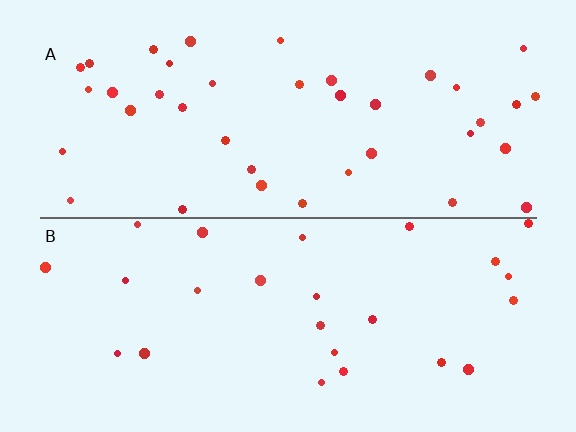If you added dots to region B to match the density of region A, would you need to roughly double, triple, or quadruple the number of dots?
Approximately double.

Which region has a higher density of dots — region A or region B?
A (the top).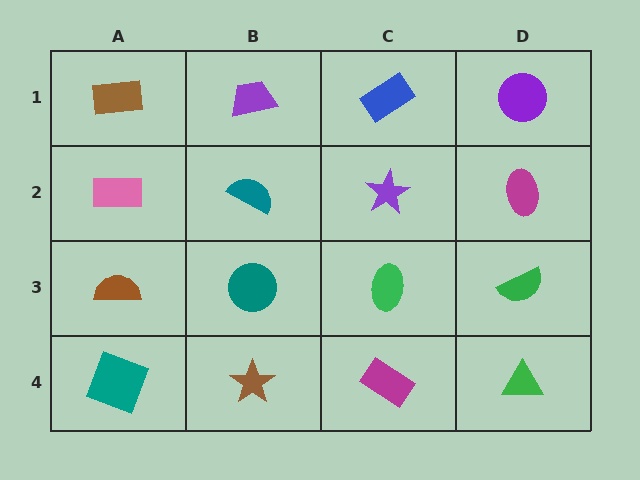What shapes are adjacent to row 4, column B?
A teal circle (row 3, column B), a teal square (row 4, column A), a magenta rectangle (row 4, column C).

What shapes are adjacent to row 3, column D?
A magenta ellipse (row 2, column D), a green triangle (row 4, column D), a green ellipse (row 3, column C).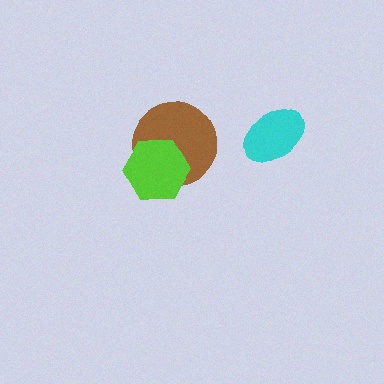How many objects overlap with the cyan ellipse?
0 objects overlap with the cyan ellipse.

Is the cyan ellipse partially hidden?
No, no other shape covers it.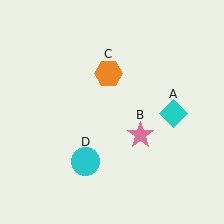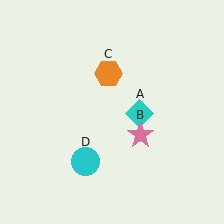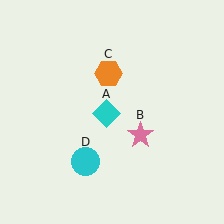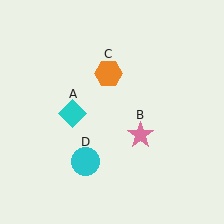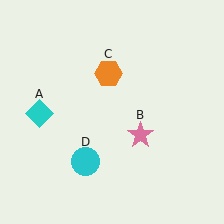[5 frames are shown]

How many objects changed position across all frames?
1 object changed position: cyan diamond (object A).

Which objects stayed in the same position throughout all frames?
Pink star (object B) and orange hexagon (object C) and cyan circle (object D) remained stationary.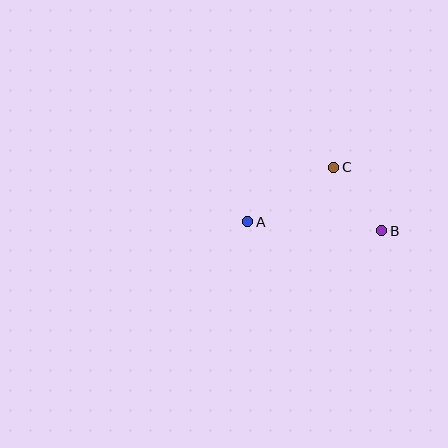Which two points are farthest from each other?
Points A and B are farthest from each other.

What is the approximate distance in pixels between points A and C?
The distance between A and C is approximately 102 pixels.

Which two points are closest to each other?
Points B and C are closest to each other.